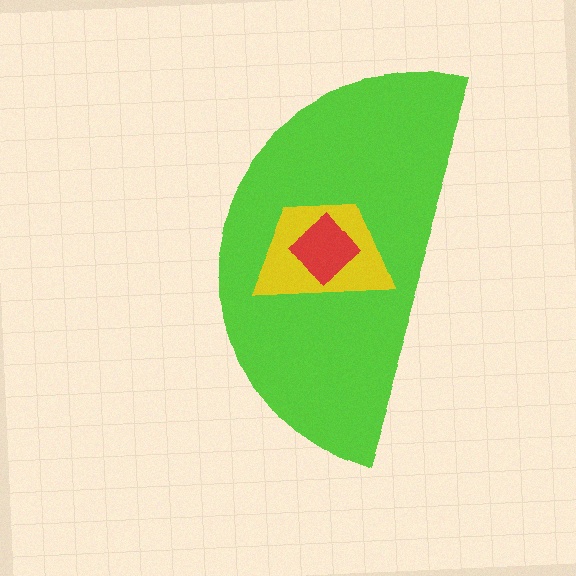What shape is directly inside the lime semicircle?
The yellow trapezoid.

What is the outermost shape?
The lime semicircle.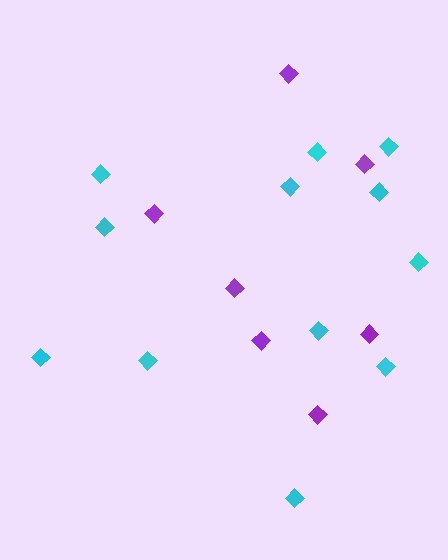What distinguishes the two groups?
There are 2 groups: one group of cyan diamonds (12) and one group of purple diamonds (7).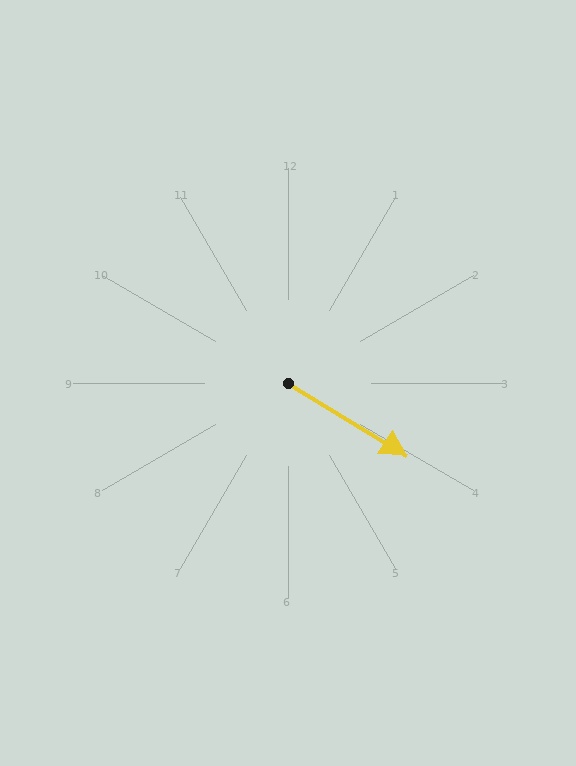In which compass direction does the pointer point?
Southeast.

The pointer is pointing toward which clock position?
Roughly 4 o'clock.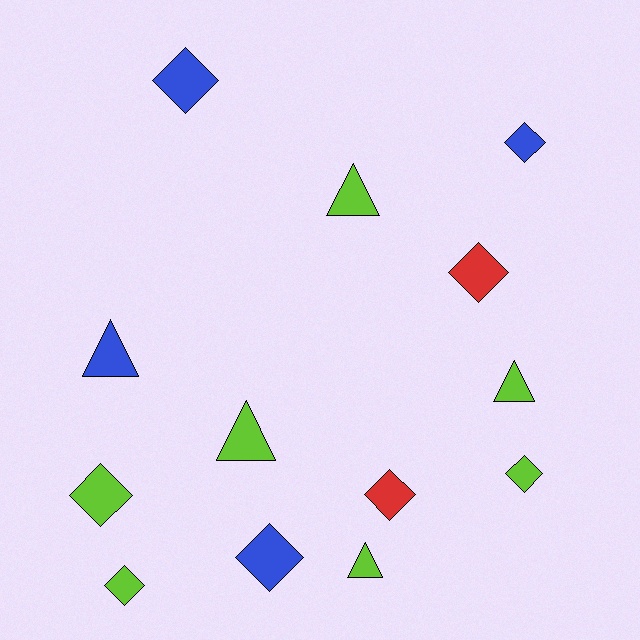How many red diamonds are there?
There are 2 red diamonds.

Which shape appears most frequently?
Diamond, with 8 objects.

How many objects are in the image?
There are 13 objects.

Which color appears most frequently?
Lime, with 7 objects.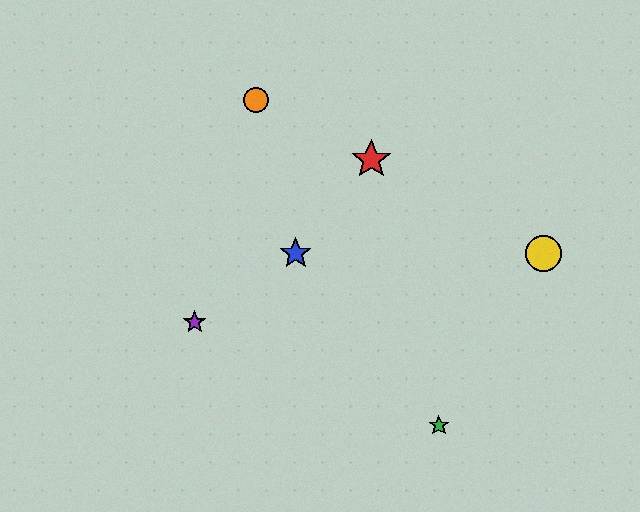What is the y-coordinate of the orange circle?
The orange circle is at y≈100.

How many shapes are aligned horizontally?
2 shapes (the blue star, the yellow circle) are aligned horizontally.